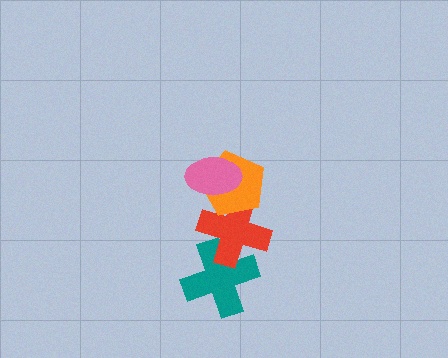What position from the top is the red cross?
The red cross is 3rd from the top.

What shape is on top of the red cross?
The orange pentagon is on top of the red cross.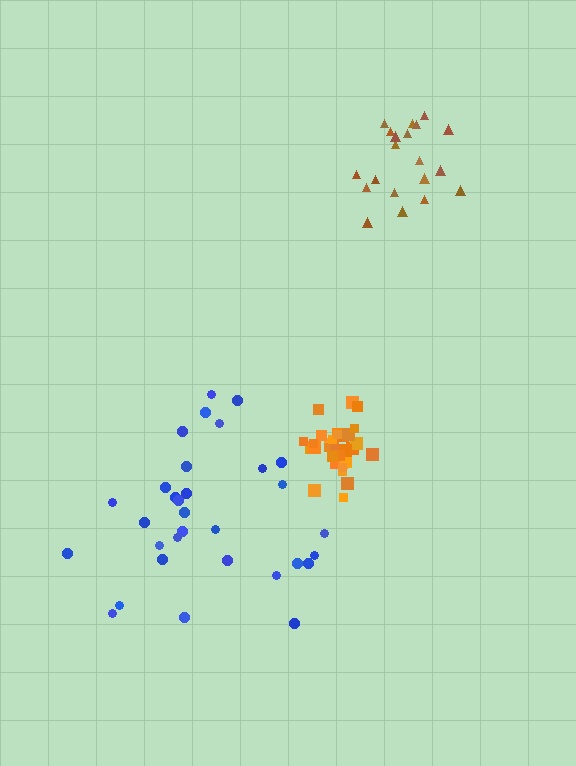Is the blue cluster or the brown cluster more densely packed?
Brown.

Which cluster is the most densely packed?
Orange.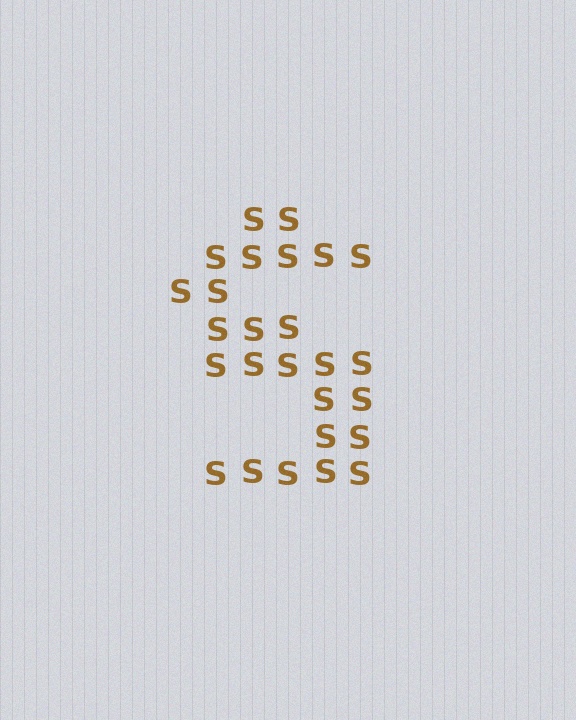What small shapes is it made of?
It is made of small letter S's.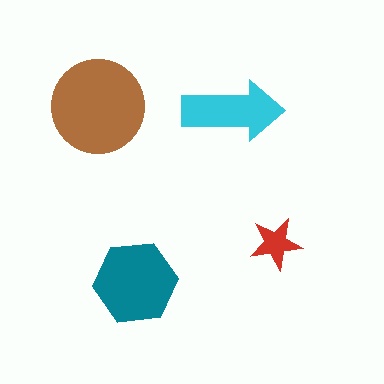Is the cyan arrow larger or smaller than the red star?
Larger.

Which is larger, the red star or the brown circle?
The brown circle.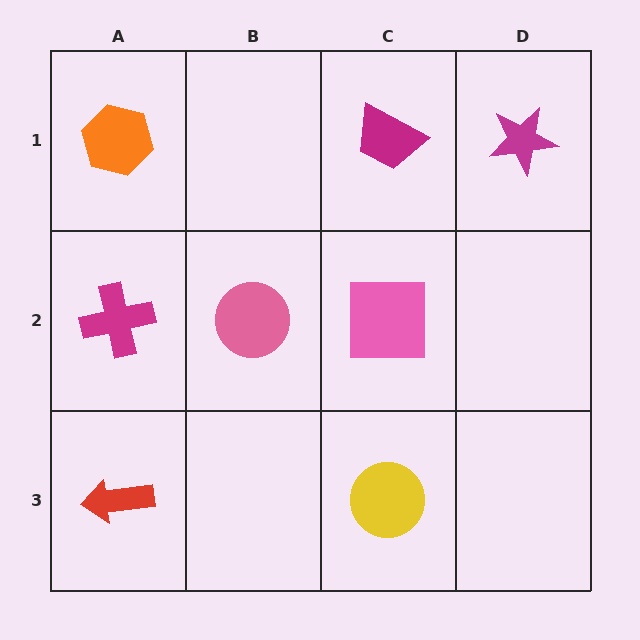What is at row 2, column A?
A magenta cross.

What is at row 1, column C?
A magenta trapezoid.